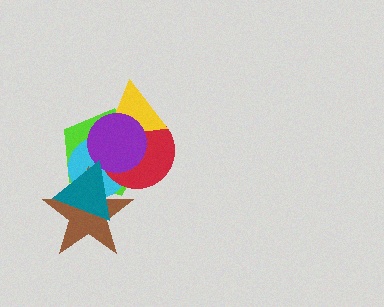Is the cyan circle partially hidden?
Yes, it is partially covered by another shape.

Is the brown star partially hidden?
Yes, it is partially covered by another shape.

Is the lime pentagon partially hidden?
Yes, it is partially covered by another shape.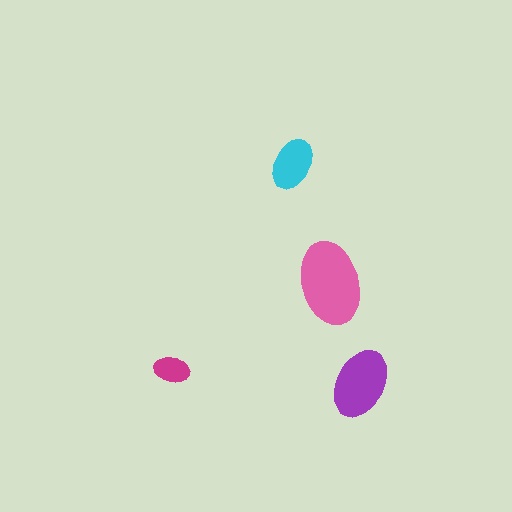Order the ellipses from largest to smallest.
the pink one, the purple one, the cyan one, the magenta one.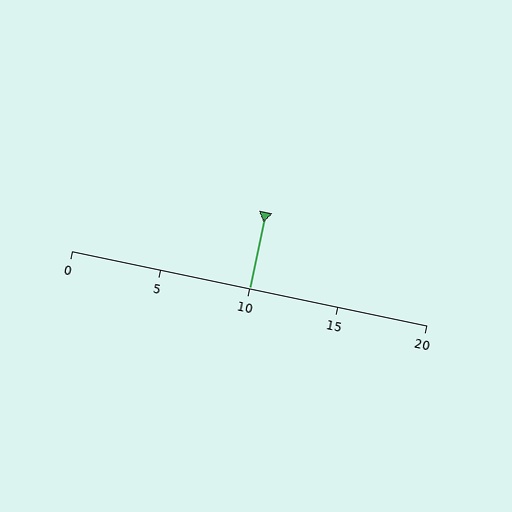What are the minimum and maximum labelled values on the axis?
The axis runs from 0 to 20.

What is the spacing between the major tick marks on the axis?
The major ticks are spaced 5 apart.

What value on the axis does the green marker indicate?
The marker indicates approximately 10.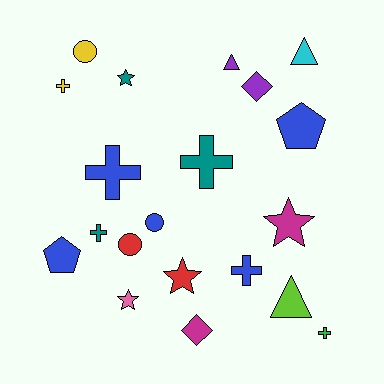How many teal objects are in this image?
There are 3 teal objects.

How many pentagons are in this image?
There are 2 pentagons.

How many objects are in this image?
There are 20 objects.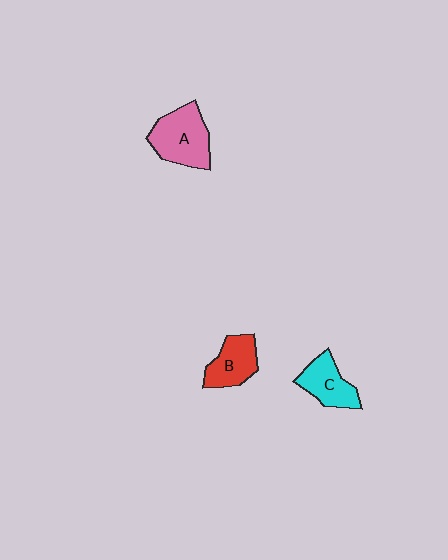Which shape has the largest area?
Shape A (pink).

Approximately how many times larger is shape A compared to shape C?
Approximately 1.4 times.